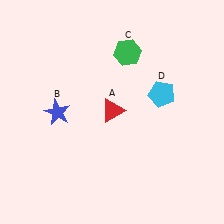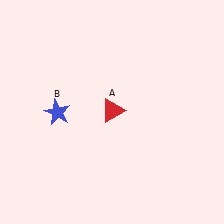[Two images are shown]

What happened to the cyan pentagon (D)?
The cyan pentagon (D) was removed in Image 2. It was in the top-right area of Image 1.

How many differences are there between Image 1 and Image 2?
There are 2 differences between the two images.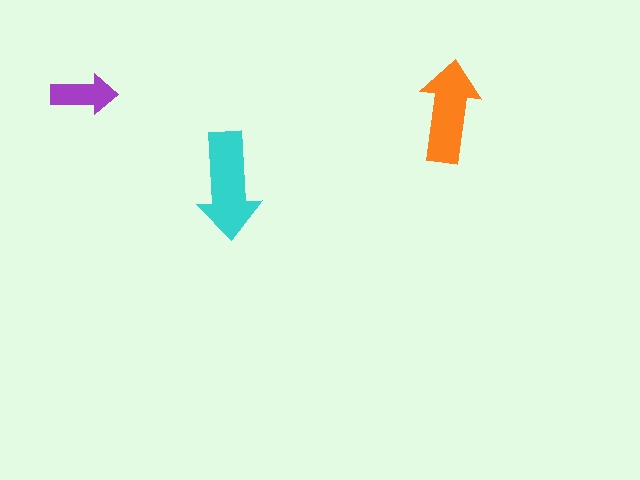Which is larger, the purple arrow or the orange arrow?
The orange one.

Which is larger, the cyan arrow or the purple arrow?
The cyan one.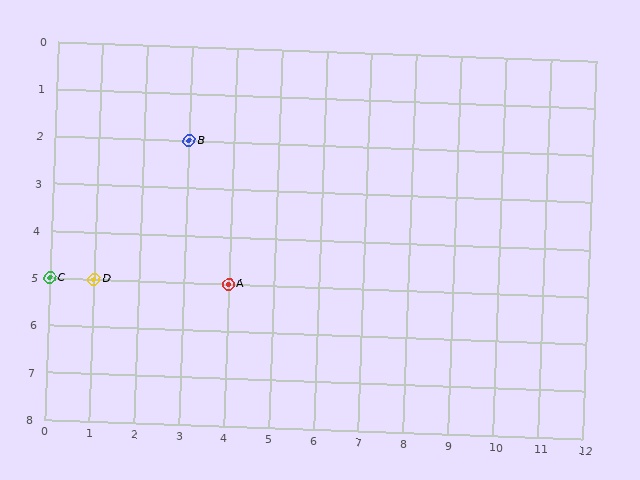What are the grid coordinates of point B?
Point B is at grid coordinates (3, 2).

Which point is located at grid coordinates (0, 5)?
Point C is at (0, 5).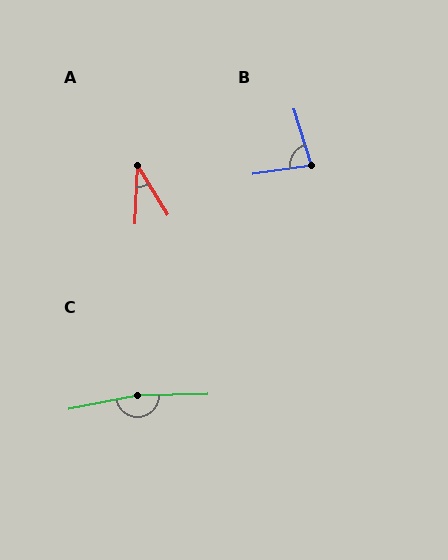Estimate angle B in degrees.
Approximately 81 degrees.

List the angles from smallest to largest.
A (34°), B (81°), C (170°).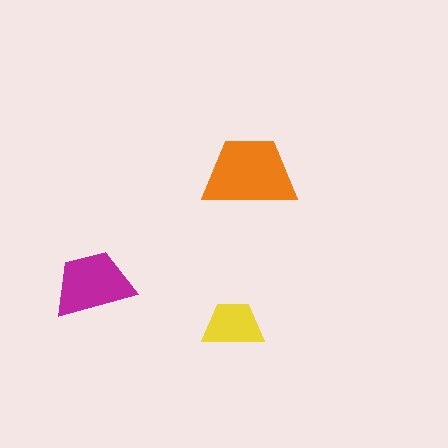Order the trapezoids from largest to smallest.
the orange one, the magenta one, the yellow one.